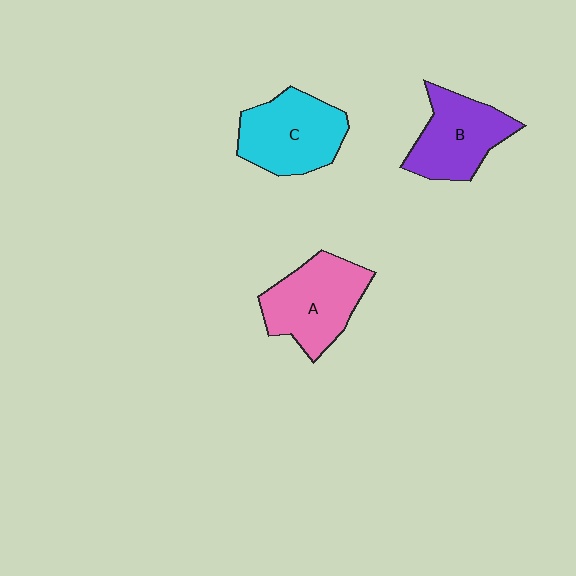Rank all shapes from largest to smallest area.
From largest to smallest: A (pink), C (cyan), B (purple).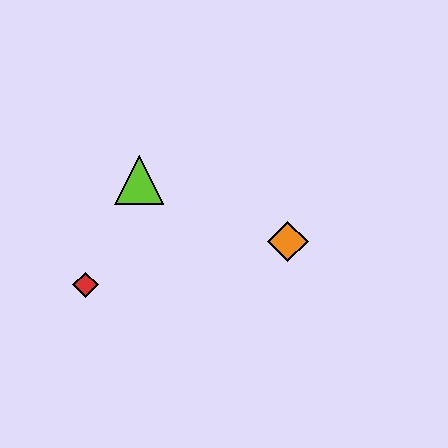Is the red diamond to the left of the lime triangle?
Yes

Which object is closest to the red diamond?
The lime triangle is closest to the red diamond.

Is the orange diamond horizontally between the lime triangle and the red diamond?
No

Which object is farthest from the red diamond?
The orange diamond is farthest from the red diamond.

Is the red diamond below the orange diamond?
Yes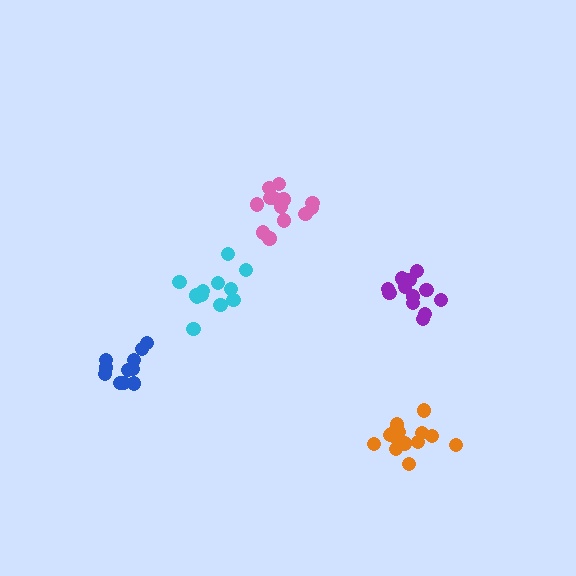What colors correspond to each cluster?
The clusters are colored: blue, cyan, purple, orange, pink.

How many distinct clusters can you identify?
There are 5 distinct clusters.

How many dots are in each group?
Group 1: 12 dots, Group 2: 12 dots, Group 3: 12 dots, Group 4: 14 dots, Group 5: 13 dots (63 total).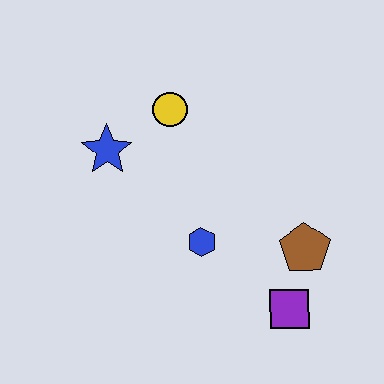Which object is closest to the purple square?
The brown pentagon is closest to the purple square.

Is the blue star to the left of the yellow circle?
Yes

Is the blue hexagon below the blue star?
Yes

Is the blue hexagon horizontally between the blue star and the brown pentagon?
Yes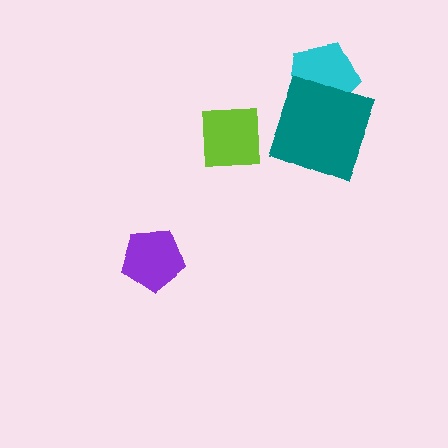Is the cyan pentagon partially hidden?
Yes, it is partially covered by another shape.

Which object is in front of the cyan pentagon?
The teal square is in front of the cyan pentagon.